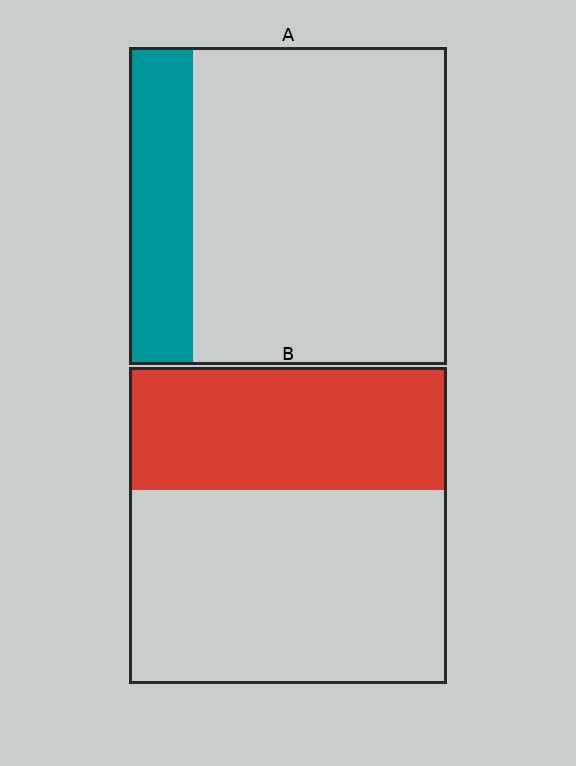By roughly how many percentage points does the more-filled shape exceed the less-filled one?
By roughly 20 percentage points (B over A).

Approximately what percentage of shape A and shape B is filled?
A is approximately 20% and B is approximately 40%.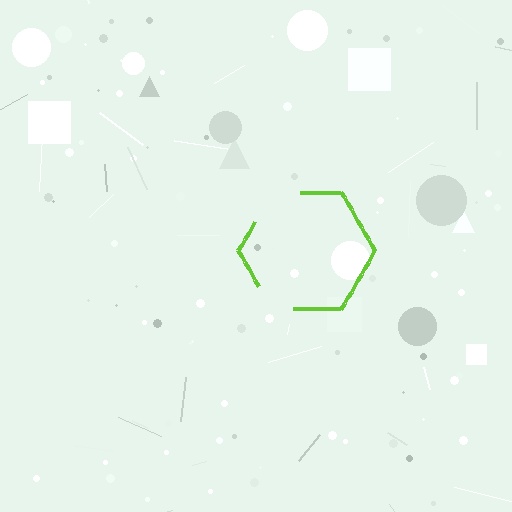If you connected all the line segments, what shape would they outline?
They would outline a hexagon.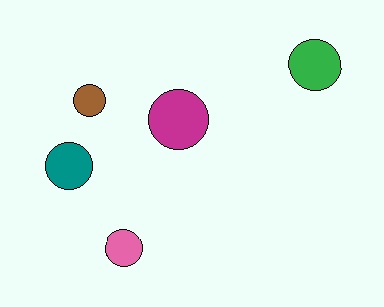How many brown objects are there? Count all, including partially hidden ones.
There is 1 brown object.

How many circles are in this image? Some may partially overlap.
There are 5 circles.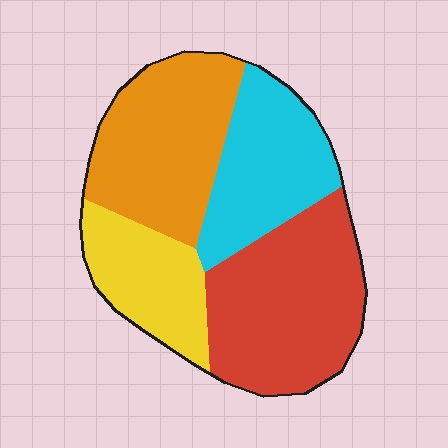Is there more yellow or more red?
Red.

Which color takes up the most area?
Red, at roughly 35%.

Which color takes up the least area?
Yellow, at roughly 15%.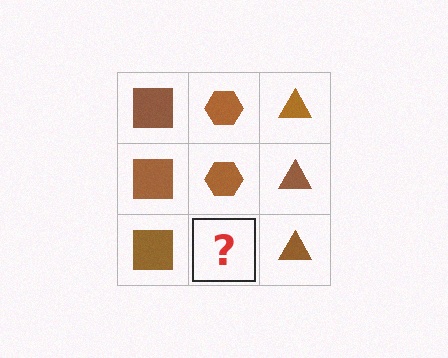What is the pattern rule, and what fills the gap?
The rule is that each column has a consistent shape. The gap should be filled with a brown hexagon.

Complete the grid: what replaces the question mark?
The question mark should be replaced with a brown hexagon.